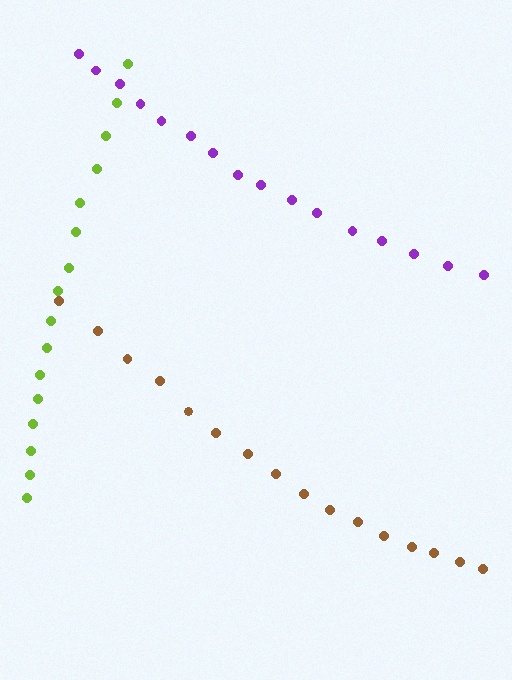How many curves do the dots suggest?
There are 3 distinct paths.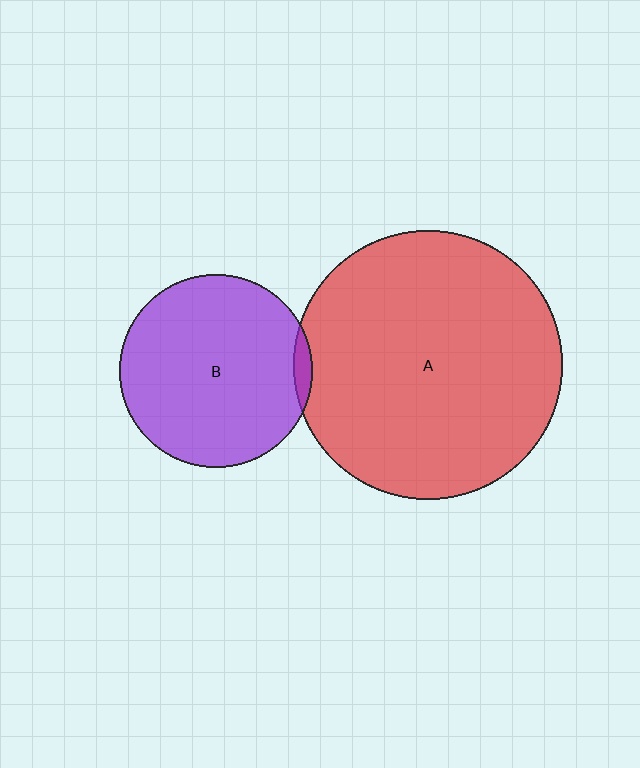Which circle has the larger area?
Circle A (red).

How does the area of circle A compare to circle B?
Approximately 1.9 times.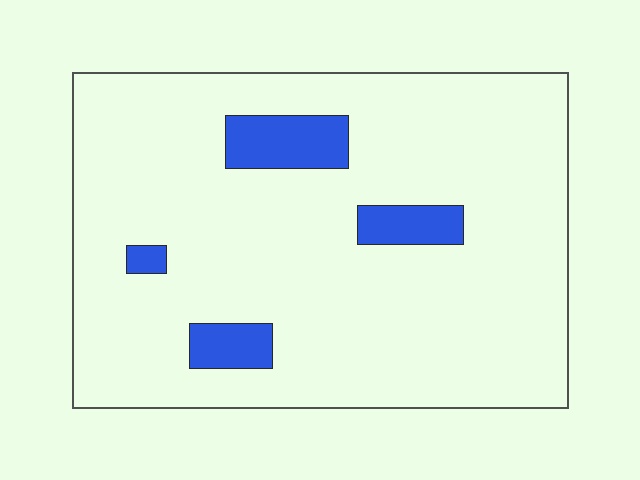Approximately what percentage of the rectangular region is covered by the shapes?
Approximately 10%.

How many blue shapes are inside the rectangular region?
4.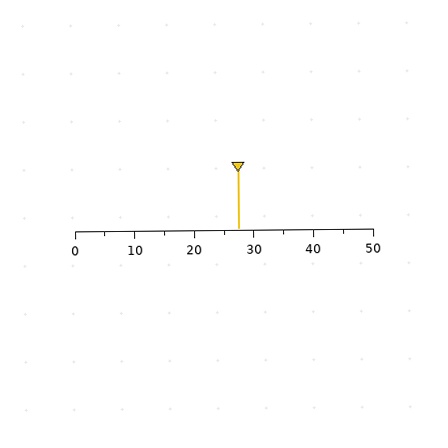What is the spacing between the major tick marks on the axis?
The major ticks are spaced 10 apart.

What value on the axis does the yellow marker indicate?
The marker indicates approximately 27.5.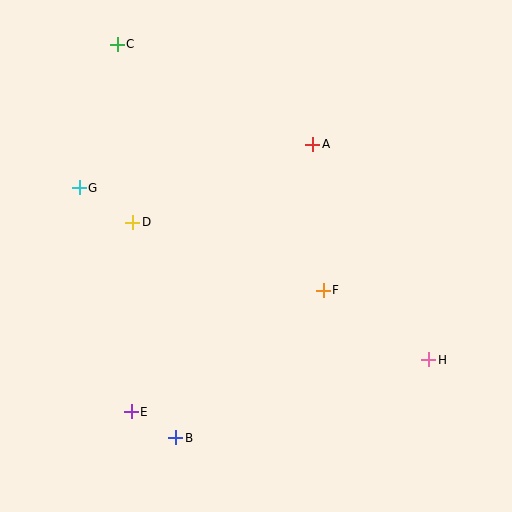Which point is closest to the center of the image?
Point F at (323, 290) is closest to the center.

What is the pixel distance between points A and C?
The distance between A and C is 220 pixels.